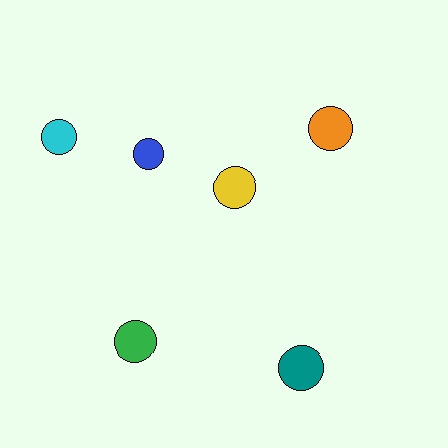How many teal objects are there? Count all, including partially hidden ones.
There is 1 teal object.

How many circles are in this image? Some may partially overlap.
There are 6 circles.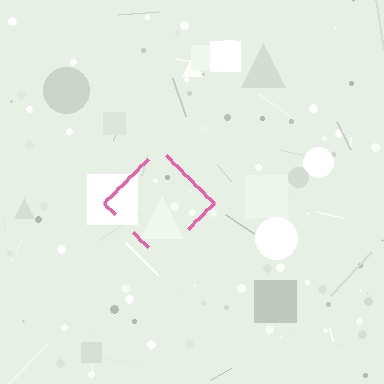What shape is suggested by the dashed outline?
The dashed outline suggests a diamond.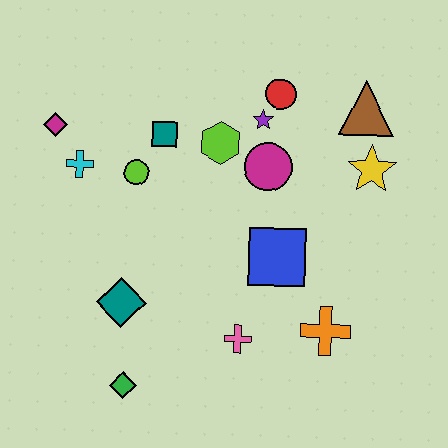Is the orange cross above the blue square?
No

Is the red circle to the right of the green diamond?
Yes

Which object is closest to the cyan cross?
The magenta diamond is closest to the cyan cross.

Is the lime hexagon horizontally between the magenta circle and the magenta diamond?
Yes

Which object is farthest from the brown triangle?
The green diamond is farthest from the brown triangle.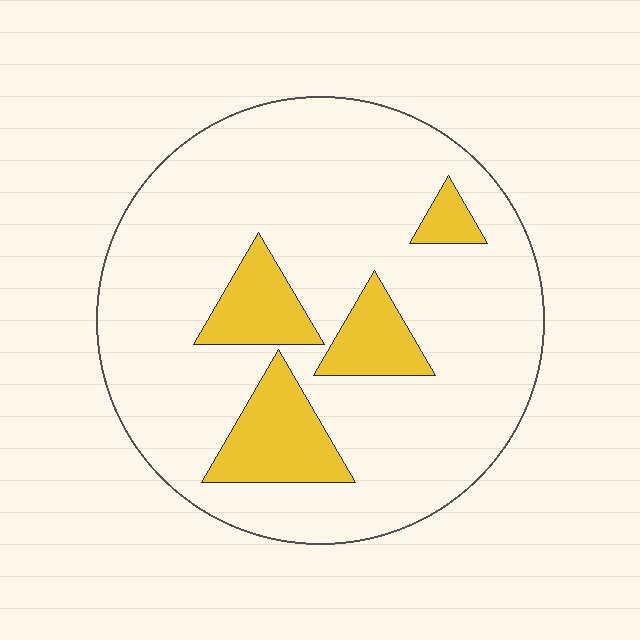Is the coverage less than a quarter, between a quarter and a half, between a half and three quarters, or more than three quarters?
Less than a quarter.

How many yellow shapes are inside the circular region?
4.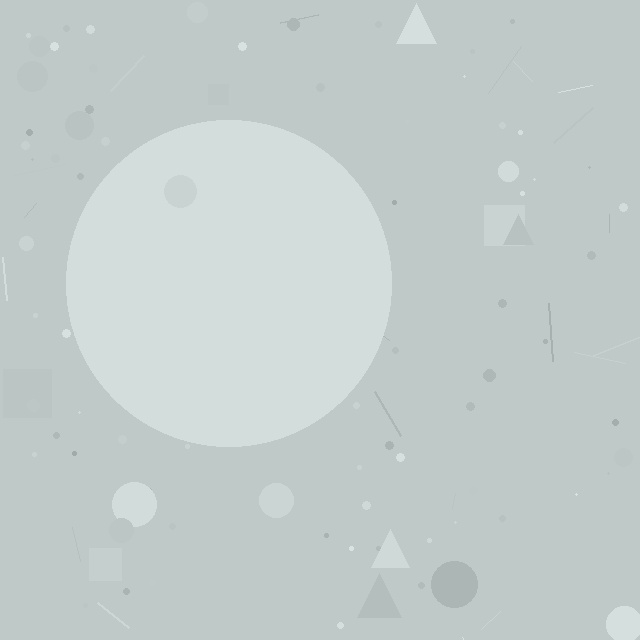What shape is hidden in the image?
A circle is hidden in the image.